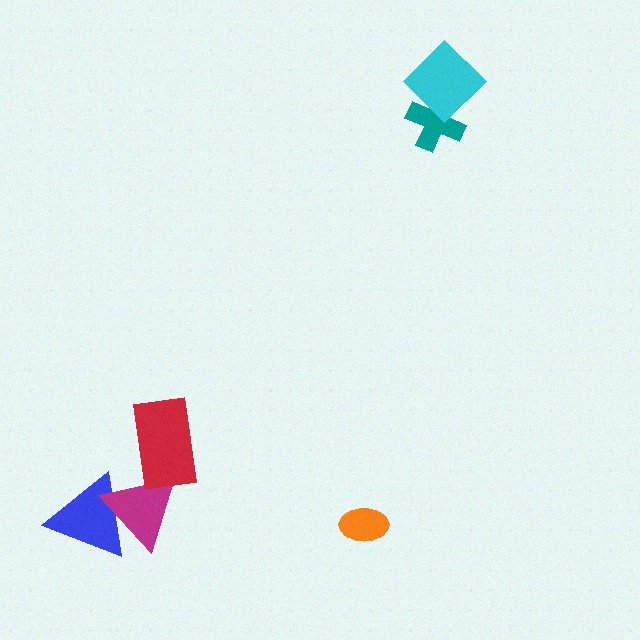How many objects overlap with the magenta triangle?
2 objects overlap with the magenta triangle.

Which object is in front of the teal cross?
The cyan diamond is in front of the teal cross.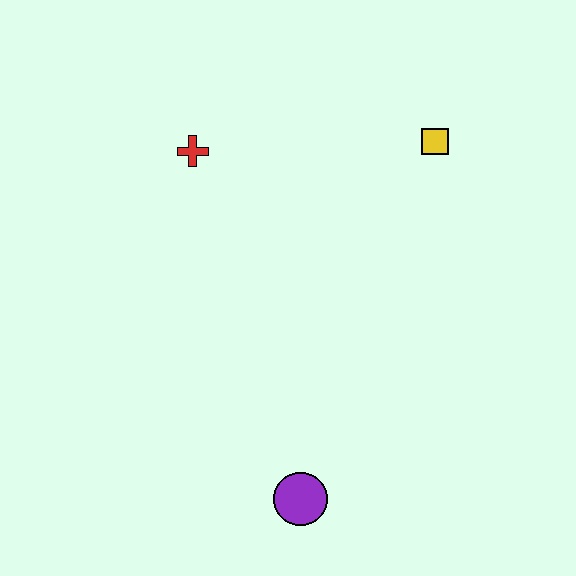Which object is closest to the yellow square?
The red cross is closest to the yellow square.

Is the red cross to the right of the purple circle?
No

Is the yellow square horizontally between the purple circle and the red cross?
No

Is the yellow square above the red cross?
Yes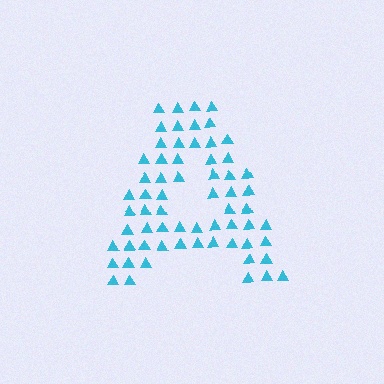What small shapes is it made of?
It is made of small triangles.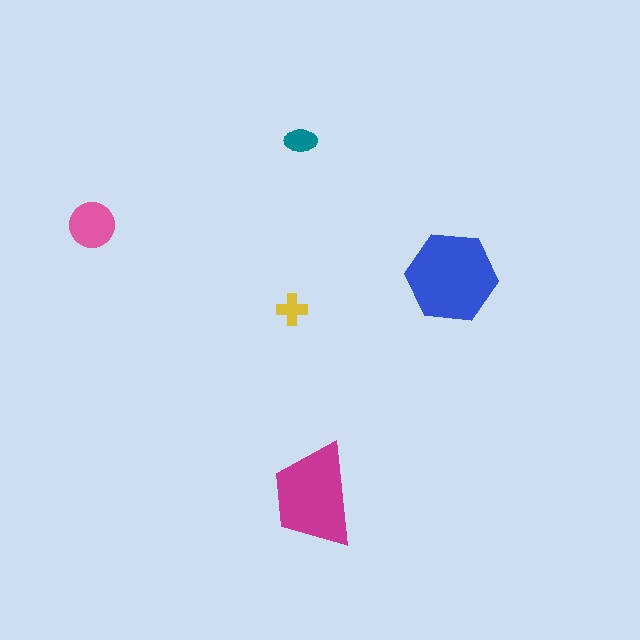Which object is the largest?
The blue hexagon.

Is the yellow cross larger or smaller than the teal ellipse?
Smaller.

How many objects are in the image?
There are 5 objects in the image.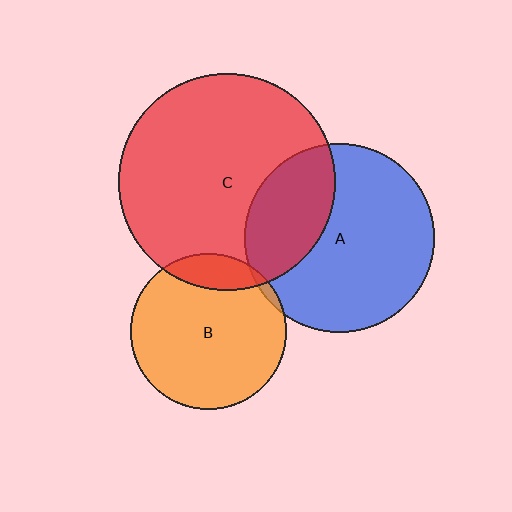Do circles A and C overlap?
Yes.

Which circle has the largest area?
Circle C (red).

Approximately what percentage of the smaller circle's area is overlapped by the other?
Approximately 30%.